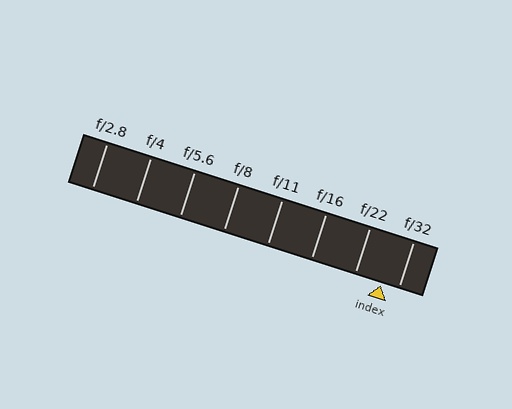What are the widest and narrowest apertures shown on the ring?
The widest aperture shown is f/2.8 and the narrowest is f/32.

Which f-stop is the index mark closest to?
The index mark is closest to f/32.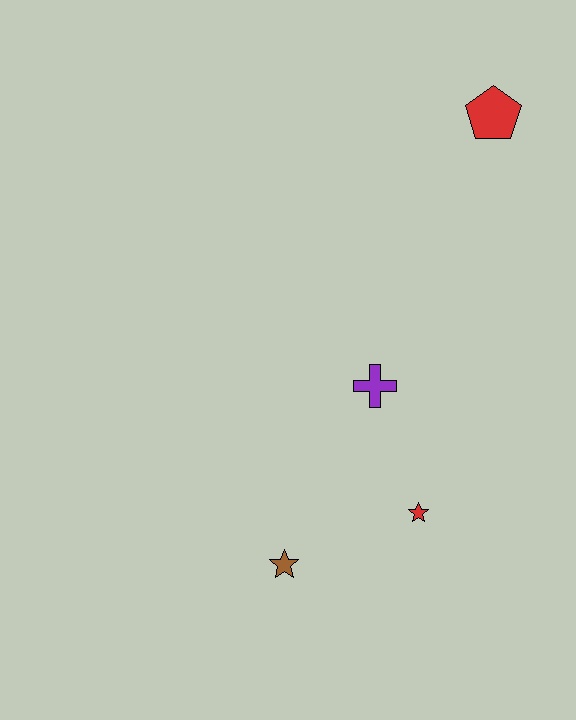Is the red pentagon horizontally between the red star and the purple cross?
No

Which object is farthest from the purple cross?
The red pentagon is farthest from the purple cross.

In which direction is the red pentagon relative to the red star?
The red pentagon is above the red star.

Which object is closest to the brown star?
The red star is closest to the brown star.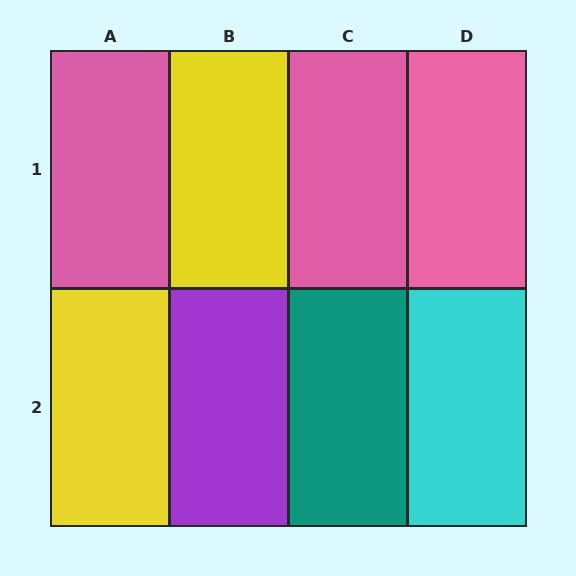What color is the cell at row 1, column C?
Pink.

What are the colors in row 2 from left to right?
Yellow, purple, teal, cyan.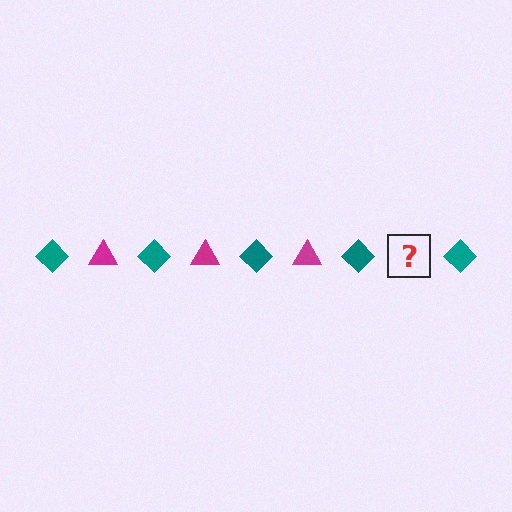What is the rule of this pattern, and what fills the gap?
The rule is that the pattern alternates between teal diamond and magenta triangle. The gap should be filled with a magenta triangle.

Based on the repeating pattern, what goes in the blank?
The blank should be a magenta triangle.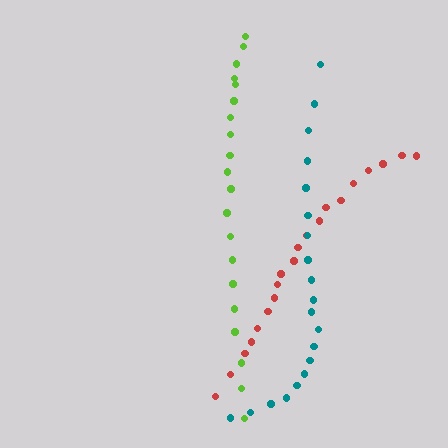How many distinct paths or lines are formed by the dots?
There are 3 distinct paths.